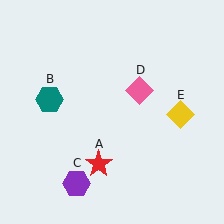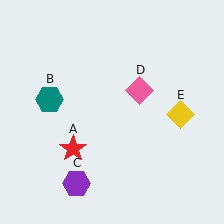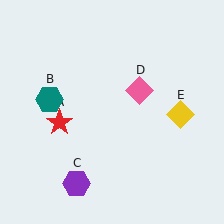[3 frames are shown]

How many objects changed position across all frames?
1 object changed position: red star (object A).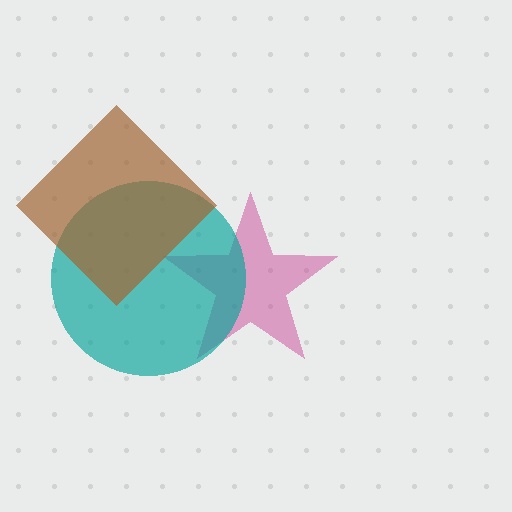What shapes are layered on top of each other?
The layered shapes are: a magenta star, a teal circle, a brown diamond.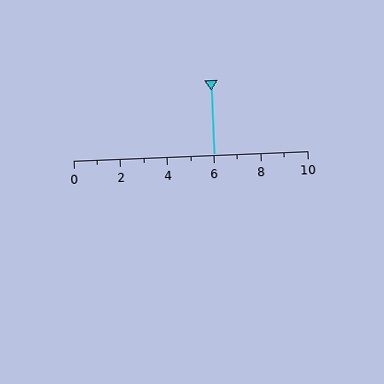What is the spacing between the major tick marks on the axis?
The major ticks are spaced 2 apart.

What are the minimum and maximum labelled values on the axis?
The axis runs from 0 to 10.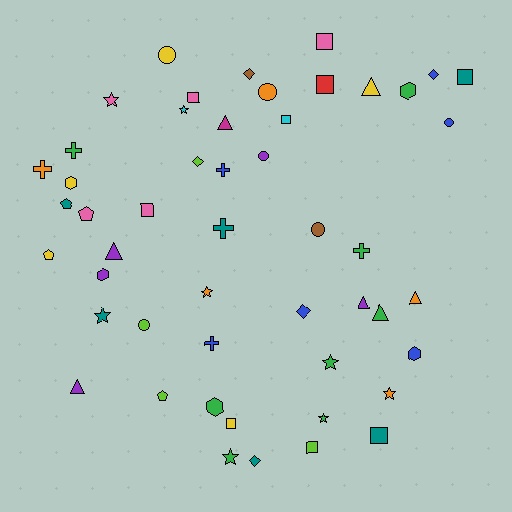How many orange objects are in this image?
There are 5 orange objects.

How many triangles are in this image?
There are 7 triangles.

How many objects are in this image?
There are 50 objects.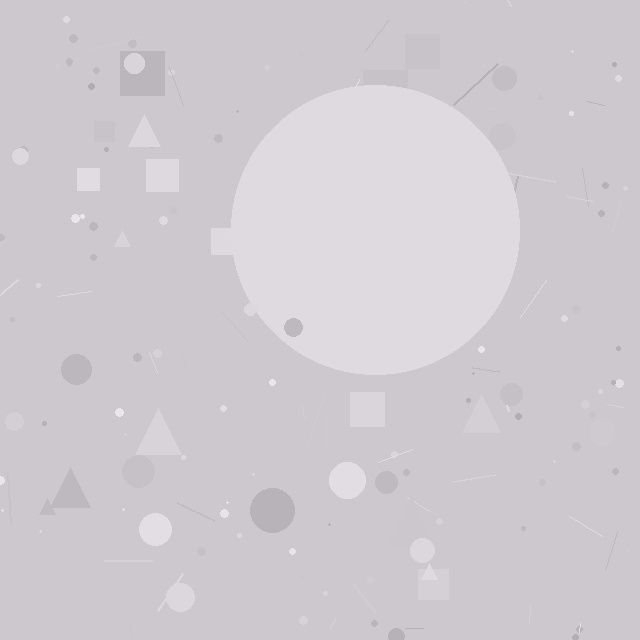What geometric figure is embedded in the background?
A circle is embedded in the background.